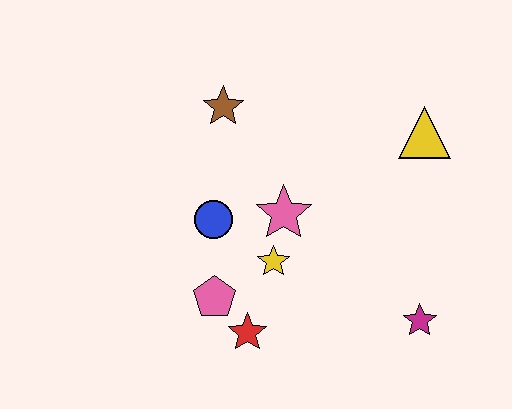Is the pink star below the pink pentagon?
No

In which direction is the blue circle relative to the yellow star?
The blue circle is to the left of the yellow star.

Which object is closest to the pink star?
The yellow star is closest to the pink star.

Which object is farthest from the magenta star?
The brown star is farthest from the magenta star.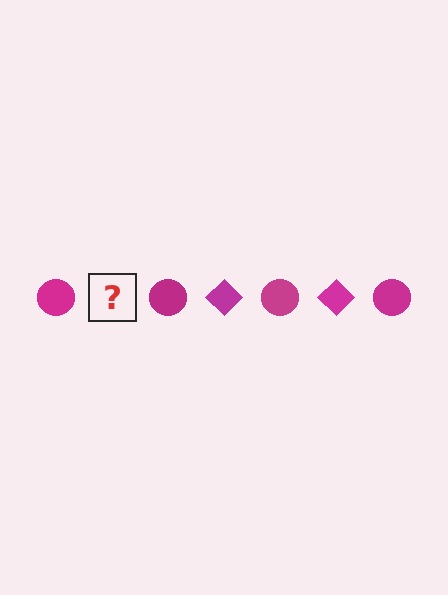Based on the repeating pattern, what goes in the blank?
The blank should be a magenta diamond.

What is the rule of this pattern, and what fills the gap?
The rule is that the pattern cycles through circle, diamond shapes in magenta. The gap should be filled with a magenta diamond.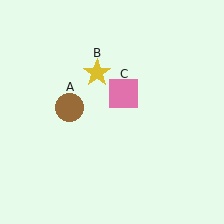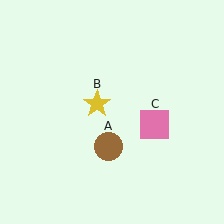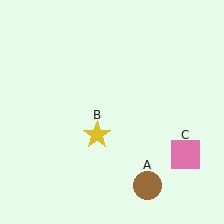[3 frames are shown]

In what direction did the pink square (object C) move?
The pink square (object C) moved down and to the right.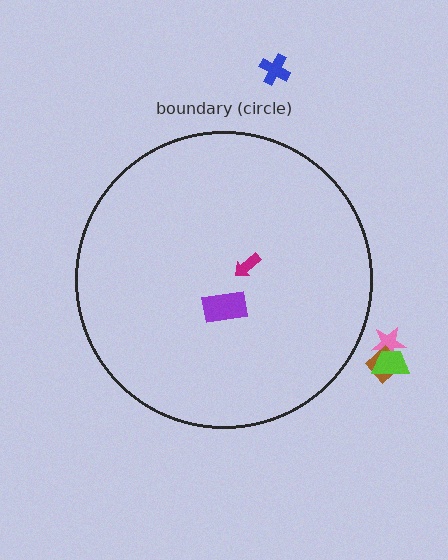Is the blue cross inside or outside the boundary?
Outside.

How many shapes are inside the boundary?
2 inside, 4 outside.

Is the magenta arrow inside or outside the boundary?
Inside.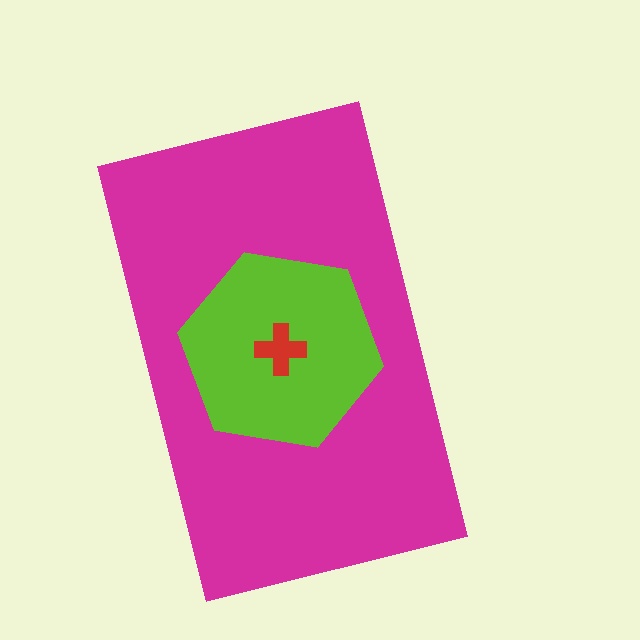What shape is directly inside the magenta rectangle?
The lime hexagon.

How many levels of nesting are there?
3.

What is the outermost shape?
The magenta rectangle.